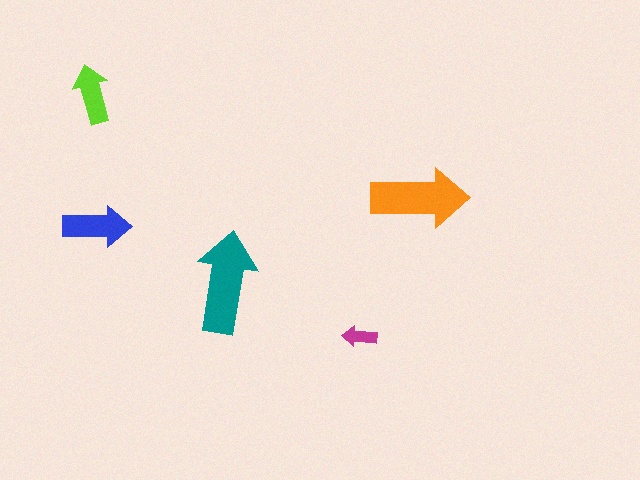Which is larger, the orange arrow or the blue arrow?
The orange one.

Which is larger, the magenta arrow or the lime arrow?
The lime one.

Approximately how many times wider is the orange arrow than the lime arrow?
About 1.5 times wider.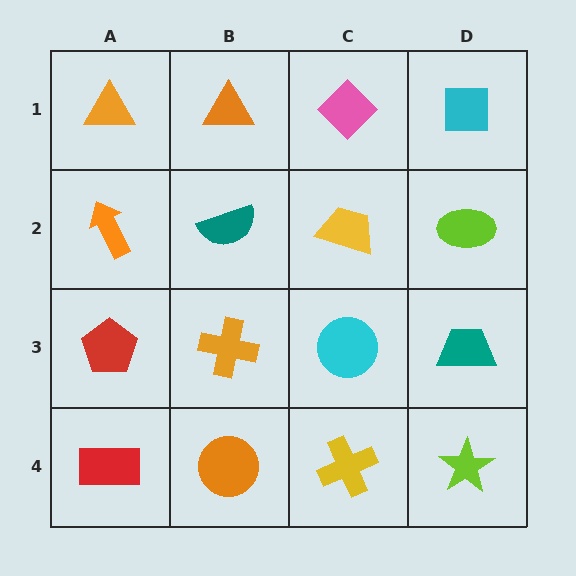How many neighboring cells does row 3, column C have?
4.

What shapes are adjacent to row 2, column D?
A cyan square (row 1, column D), a teal trapezoid (row 3, column D), a yellow trapezoid (row 2, column C).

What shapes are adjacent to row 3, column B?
A teal semicircle (row 2, column B), an orange circle (row 4, column B), a red pentagon (row 3, column A), a cyan circle (row 3, column C).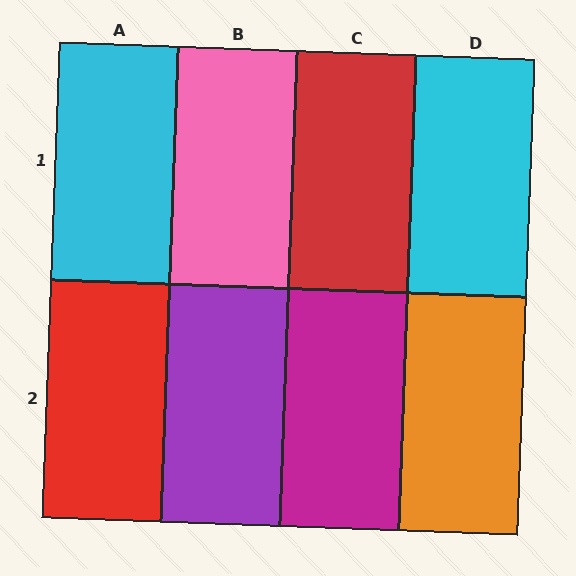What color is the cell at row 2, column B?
Purple.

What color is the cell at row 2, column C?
Magenta.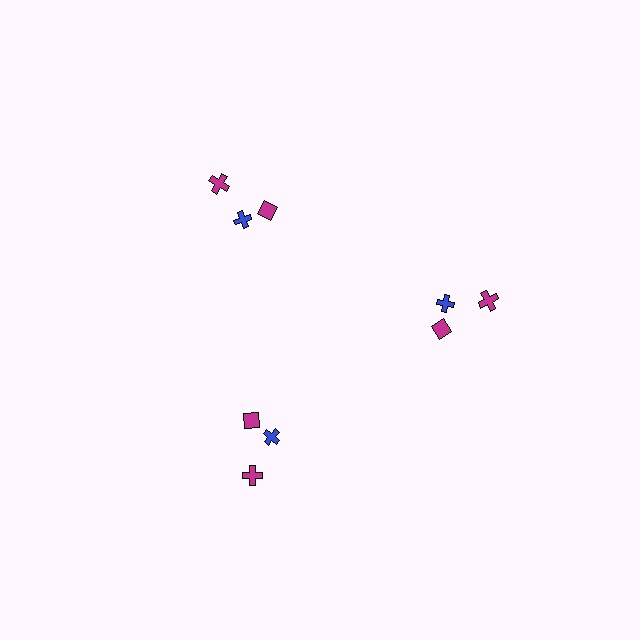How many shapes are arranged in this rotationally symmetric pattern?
There are 9 shapes, arranged in 3 groups of 3.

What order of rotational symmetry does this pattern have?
This pattern has 3-fold rotational symmetry.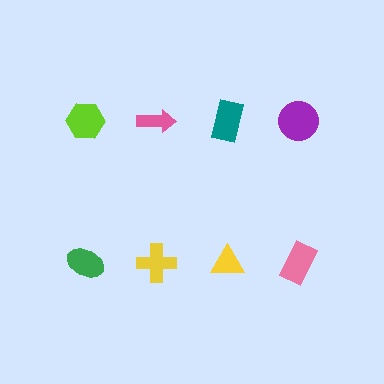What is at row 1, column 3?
A teal rectangle.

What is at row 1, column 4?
A purple circle.